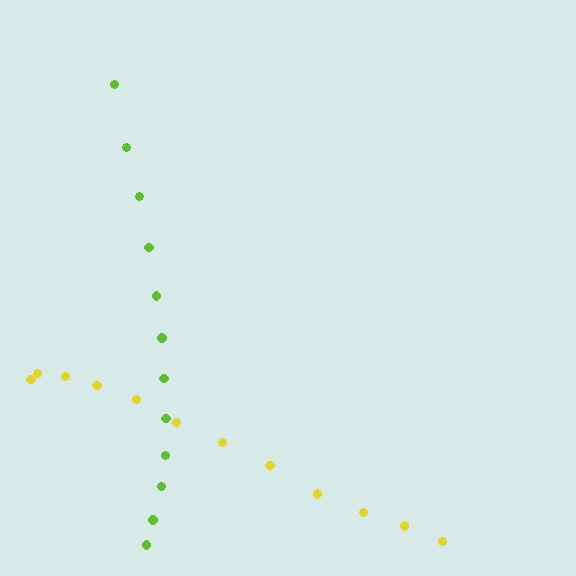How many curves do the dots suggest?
There are 2 distinct paths.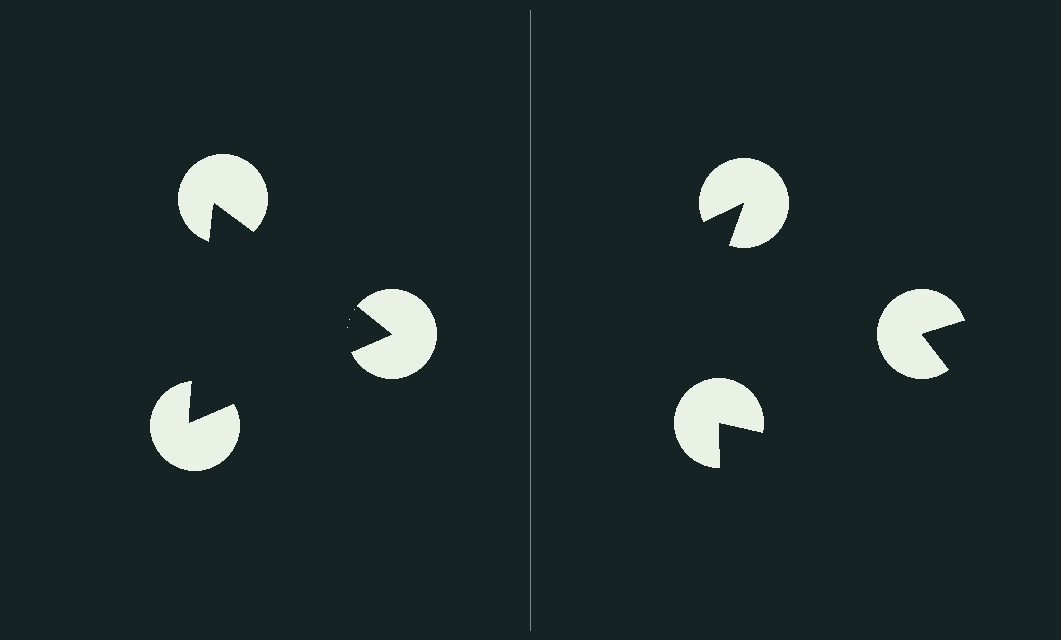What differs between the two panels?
The pac-man discs are positioned identically on both sides; only the wedge orientations differ. On the left they align to a triangle; on the right they are misaligned.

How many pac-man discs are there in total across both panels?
6 — 3 on each side.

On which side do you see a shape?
An illusory triangle appears on the left side. On the right side the wedge cuts are rotated, so no coherent shape forms.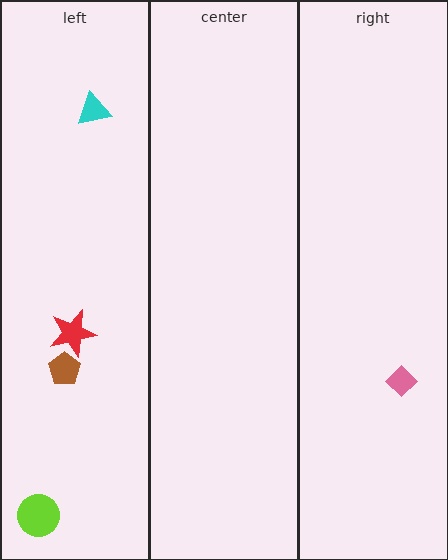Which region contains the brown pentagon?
The left region.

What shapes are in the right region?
The pink diamond.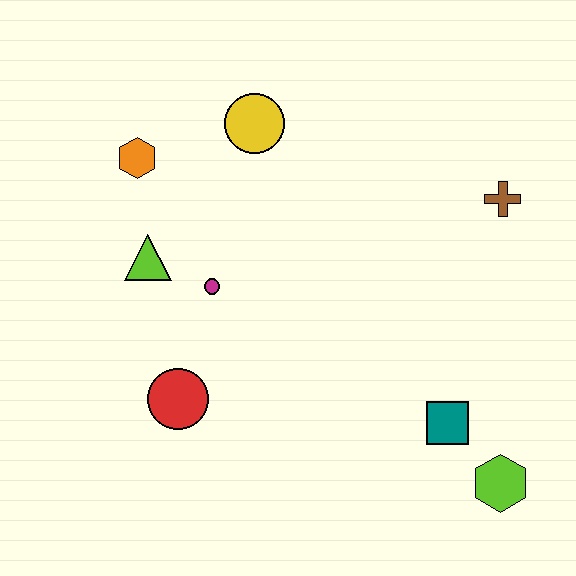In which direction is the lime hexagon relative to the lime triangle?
The lime hexagon is to the right of the lime triangle.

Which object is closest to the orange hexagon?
The lime triangle is closest to the orange hexagon.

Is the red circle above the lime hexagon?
Yes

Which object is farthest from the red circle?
The brown cross is farthest from the red circle.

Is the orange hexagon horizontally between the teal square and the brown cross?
No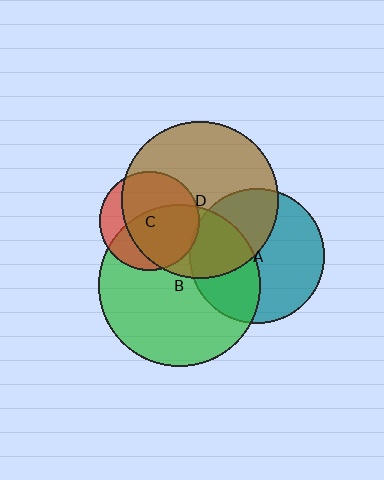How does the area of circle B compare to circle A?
Approximately 1.4 times.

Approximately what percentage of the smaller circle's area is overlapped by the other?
Approximately 55%.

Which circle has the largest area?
Circle B (green).